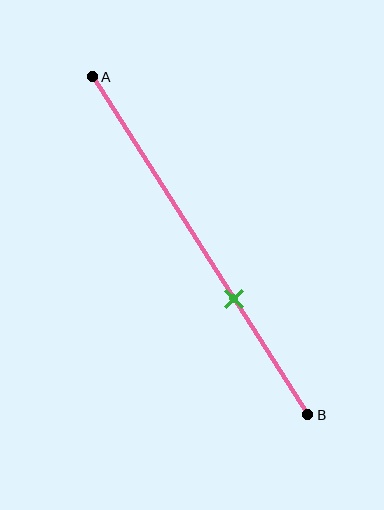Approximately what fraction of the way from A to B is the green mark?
The green mark is approximately 65% of the way from A to B.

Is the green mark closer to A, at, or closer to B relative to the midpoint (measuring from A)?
The green mark is closer to point B than the midpoint of segment AB.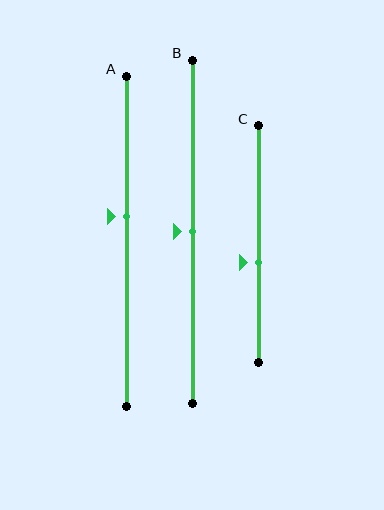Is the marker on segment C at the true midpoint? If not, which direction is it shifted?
No, the marker on segment C is shifted downward by about 8% of the segment length.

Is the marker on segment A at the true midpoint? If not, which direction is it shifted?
No, the marker on segment A is shifted upward by about 7% of the segment length.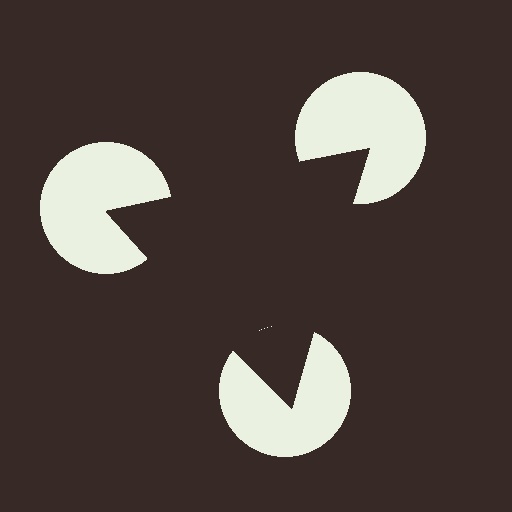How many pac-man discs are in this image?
There are 3 — one at each vertex of the illusory triangle.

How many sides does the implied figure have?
3 sides.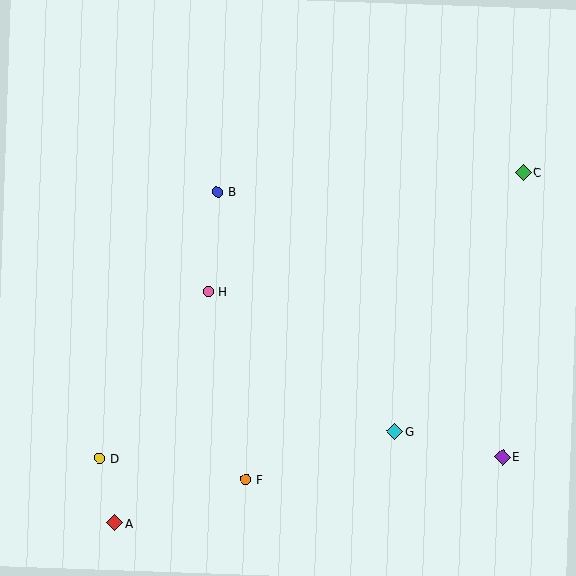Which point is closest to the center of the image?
Point H at (208, 292) is closest to the center.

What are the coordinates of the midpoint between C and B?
The midpoint between C and B is at (371, 182).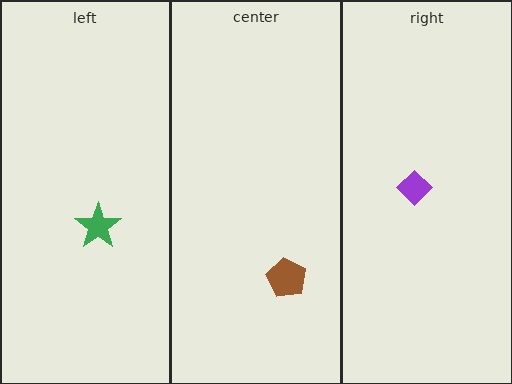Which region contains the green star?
The left region.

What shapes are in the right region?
The purple diamond.